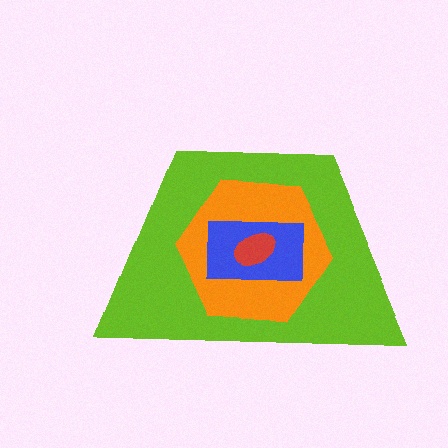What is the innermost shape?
The red ellipse.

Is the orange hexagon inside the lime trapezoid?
Yes.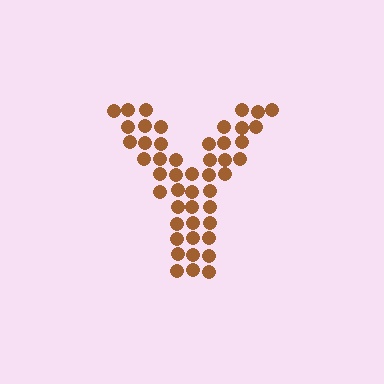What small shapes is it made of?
It is made of small circles.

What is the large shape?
The large shape is the letter Y.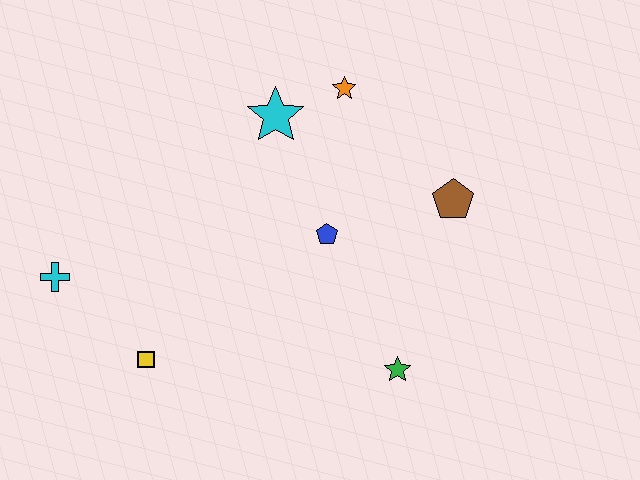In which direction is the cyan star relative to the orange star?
The cyan star is to the left of the orange star.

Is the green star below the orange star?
Yes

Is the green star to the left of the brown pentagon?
Yes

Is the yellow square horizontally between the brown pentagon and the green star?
No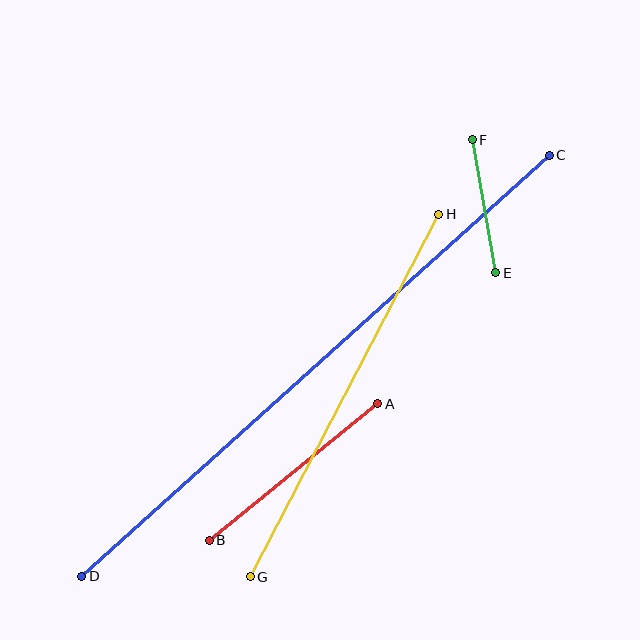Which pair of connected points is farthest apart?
Points C and D are farthest apart.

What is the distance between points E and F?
The distance is approximately 135 pixels.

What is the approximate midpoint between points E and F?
The midpoint is at approximately (484, 206) pixels.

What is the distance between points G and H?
The distance is approximately 408 pixels.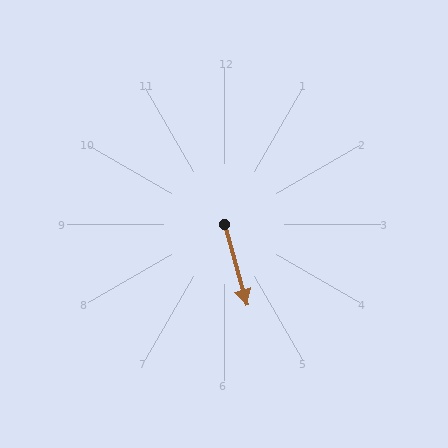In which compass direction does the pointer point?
South.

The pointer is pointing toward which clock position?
Roughly 5 o'clock.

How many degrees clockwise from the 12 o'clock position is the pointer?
Approximately 165 degrees.